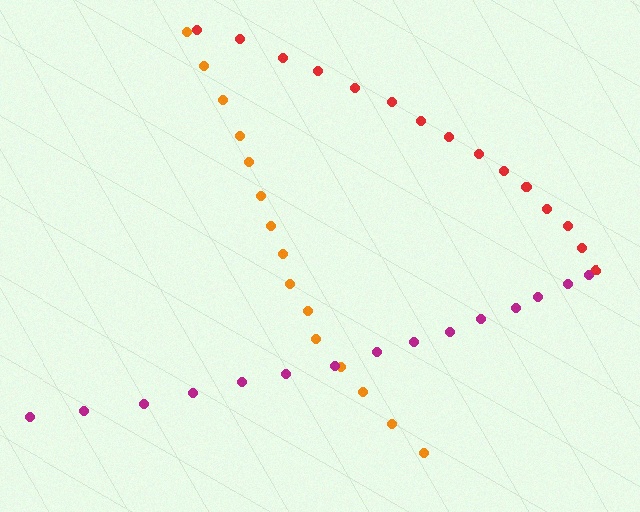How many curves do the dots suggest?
There are 3 distinct paths.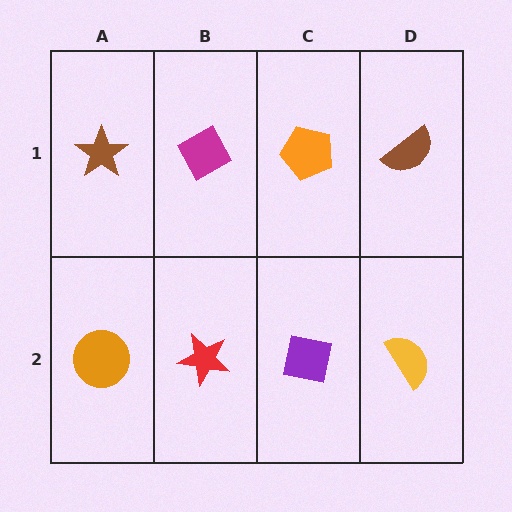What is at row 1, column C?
An orange pentagon.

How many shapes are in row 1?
4 shapes.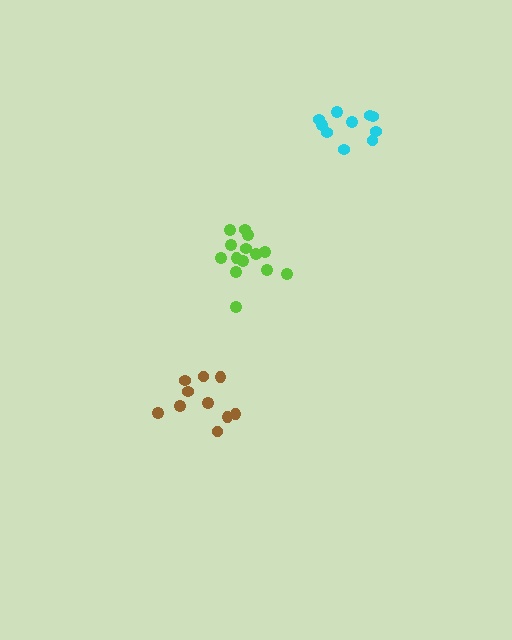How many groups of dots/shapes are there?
There are 3 groups.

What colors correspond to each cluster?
The clusters are colored: brown, lime, cyan.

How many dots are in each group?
Group 1: 10 dots, Group 2: 14 dots, Group 3: 10 dots (34 total).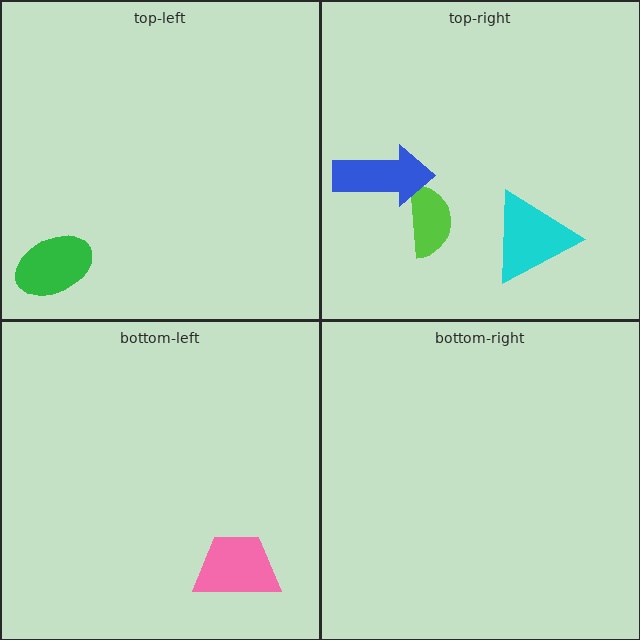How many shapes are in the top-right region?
3.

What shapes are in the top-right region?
The lime semicircle, the cyan triangle, the blue arrow.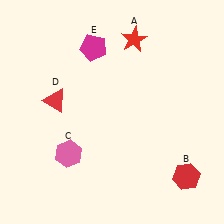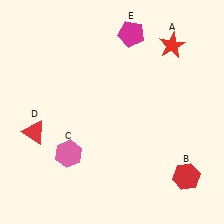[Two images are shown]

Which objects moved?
The objects that moved are: the red star (A), the red triangle (D), the magenta pentagon (E).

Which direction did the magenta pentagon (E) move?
The magenta pentagon (E) moved right.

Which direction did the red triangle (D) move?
The red triangle (D) moved down.